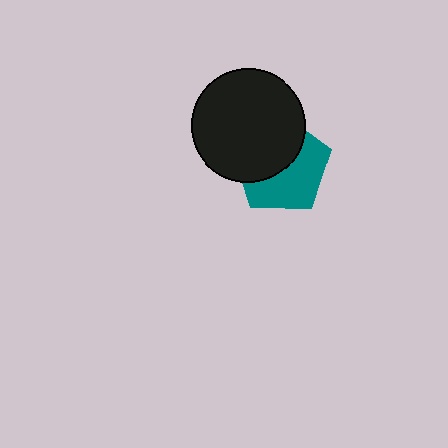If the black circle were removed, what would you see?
You would see the complete teal pentagon.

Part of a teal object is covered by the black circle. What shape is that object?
It is a pentagon.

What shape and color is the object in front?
The object in front is a black circle.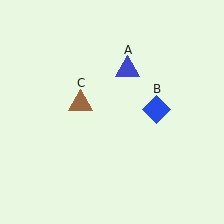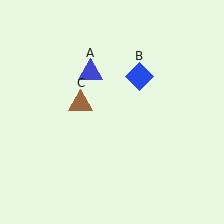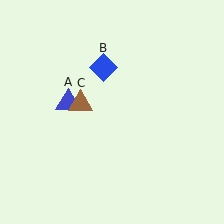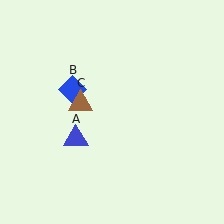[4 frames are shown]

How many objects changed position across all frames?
2 objects changed position: blue triangle (object A), blue diamond (object B).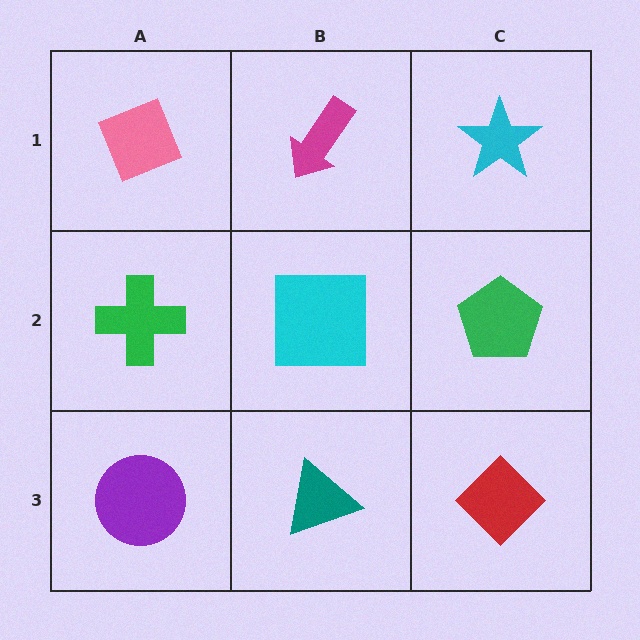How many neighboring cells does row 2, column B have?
4.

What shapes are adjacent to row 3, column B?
A cyan square (row 2, column B), a purple circle (row 3, column A), a red diamond (row 3, column C).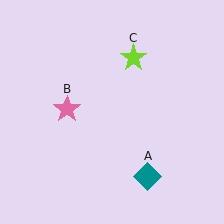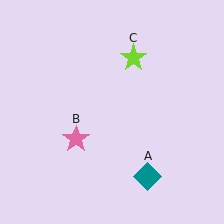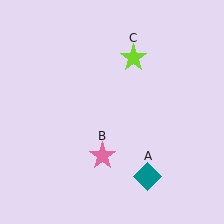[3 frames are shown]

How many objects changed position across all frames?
1 object changed position: pink star (object B).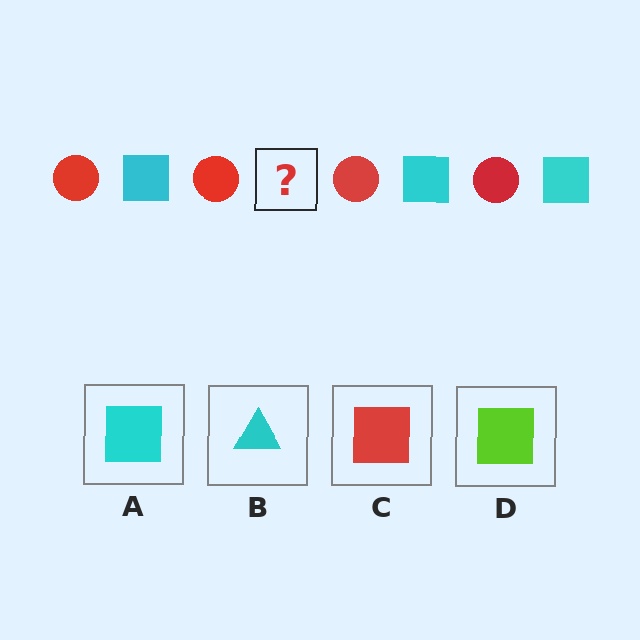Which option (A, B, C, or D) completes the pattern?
A.